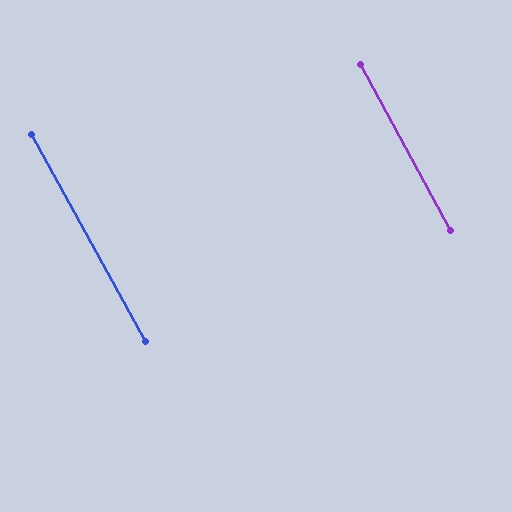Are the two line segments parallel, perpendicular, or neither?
Parallel — their directions differ by only 0.5°.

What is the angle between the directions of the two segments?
Approximately 1 degree.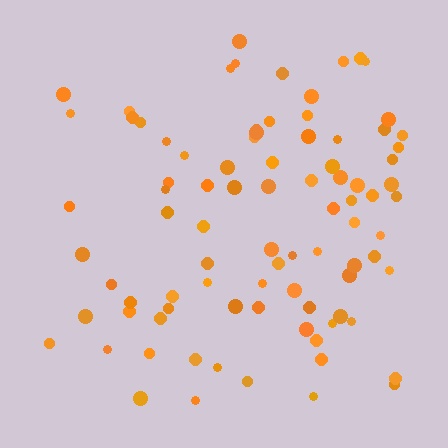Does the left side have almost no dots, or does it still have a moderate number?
Still a moderate number, just noticeably fewer than the right.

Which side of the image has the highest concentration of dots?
The right.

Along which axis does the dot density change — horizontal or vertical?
Horizontal.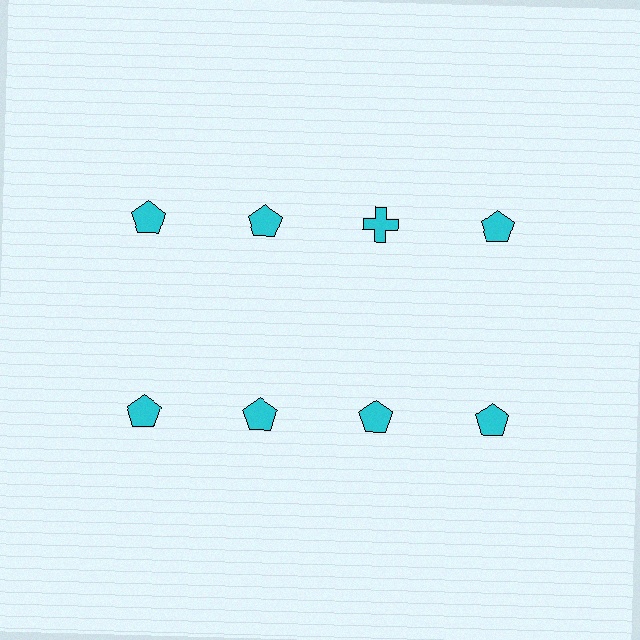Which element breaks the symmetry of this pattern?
The cyan cross in the top row, center column breaks the symmetry. All other shapes are cyan pentagons.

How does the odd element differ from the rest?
It has a different shape: cross instead of pentagon.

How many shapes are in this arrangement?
There are 8 shapes arranged in a grid pattern.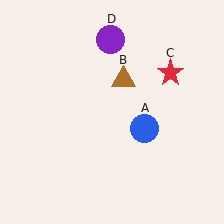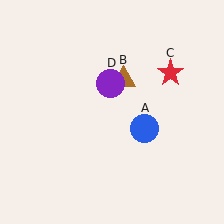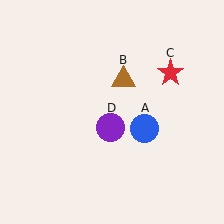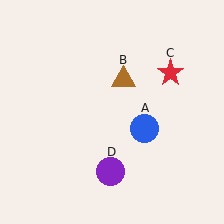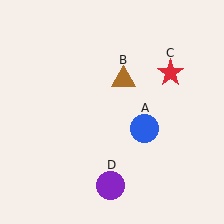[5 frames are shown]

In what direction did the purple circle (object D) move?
The purple circle (object D) moved down.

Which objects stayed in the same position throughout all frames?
Blue circle (object A) and brown triangle (object B) and red star (object C) remained stationary.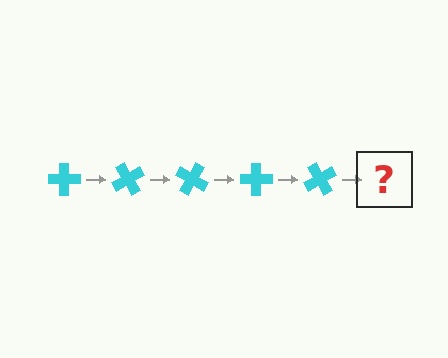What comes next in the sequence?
The next element should be a cyan cross rotated 300 degrees.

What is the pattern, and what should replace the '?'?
The pattern is that the cross rotates 60 degrees each step. The '?' should be a cyan cross rotated 300 degrees.